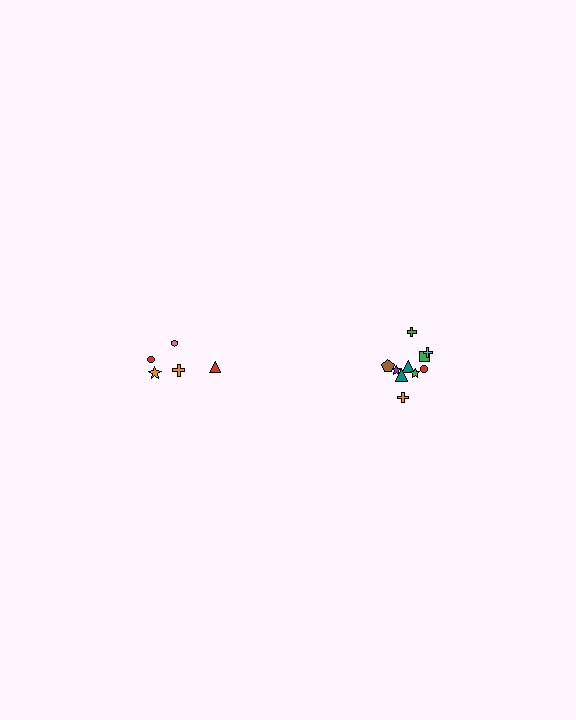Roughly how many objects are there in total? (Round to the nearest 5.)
Roughly 15 objects in total.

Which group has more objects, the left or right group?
The right group.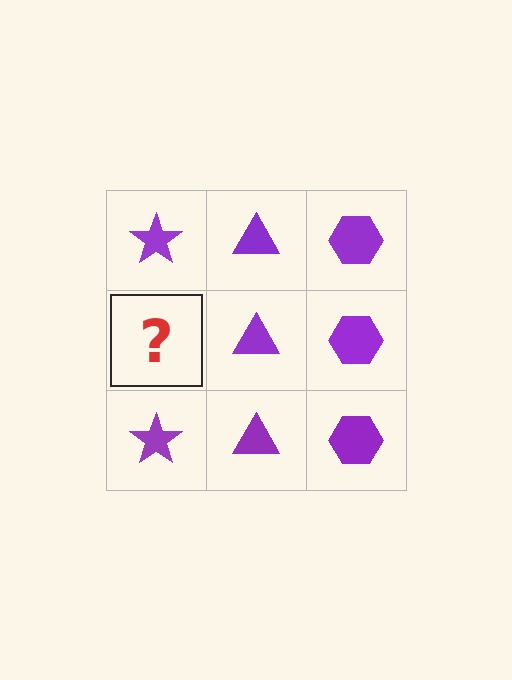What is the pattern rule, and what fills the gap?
The rule is that each column has a consistent shape. The gap should be filled with a purple star.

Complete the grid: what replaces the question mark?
The question mark should be replaced with a purple star.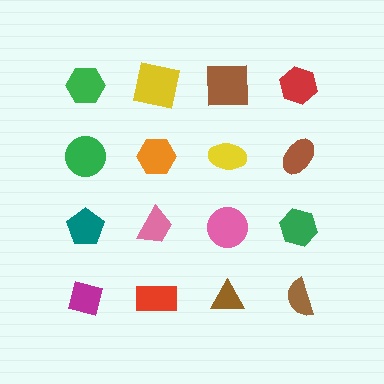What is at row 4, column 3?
A brown triangle.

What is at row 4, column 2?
A red rectangle.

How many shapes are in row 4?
4 shapes.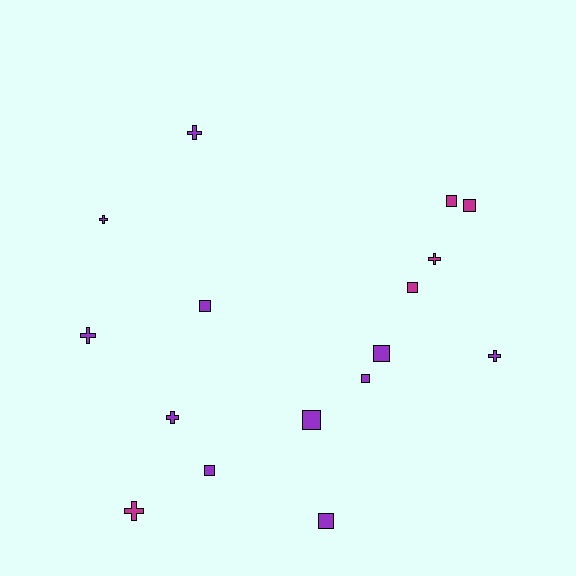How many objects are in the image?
There are 16 objects.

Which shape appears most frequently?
Square, with 9 objects.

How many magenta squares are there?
There are 3 magenta squares.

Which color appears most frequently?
Purple, with 11 objects.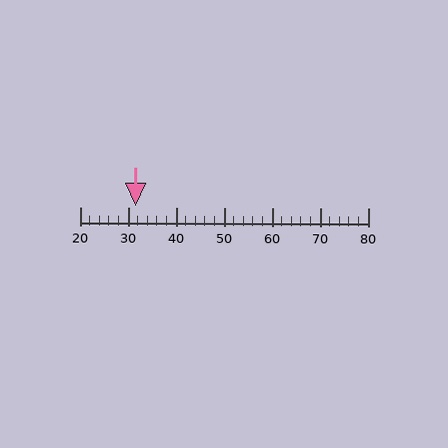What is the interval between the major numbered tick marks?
The major tick marks are spaced 10 units apart.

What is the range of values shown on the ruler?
The ruler shows values from 20 to 80.